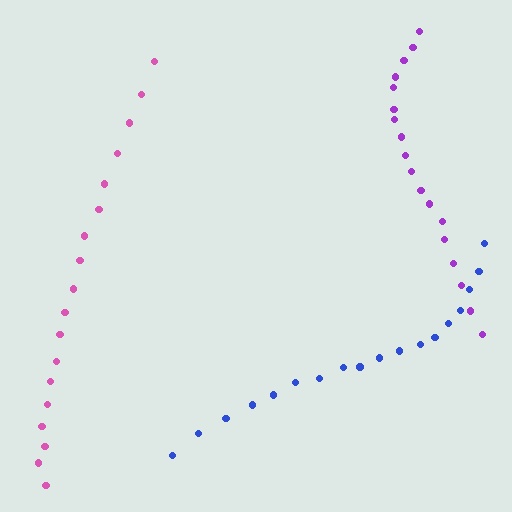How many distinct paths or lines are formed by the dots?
There are 3 distinct paths.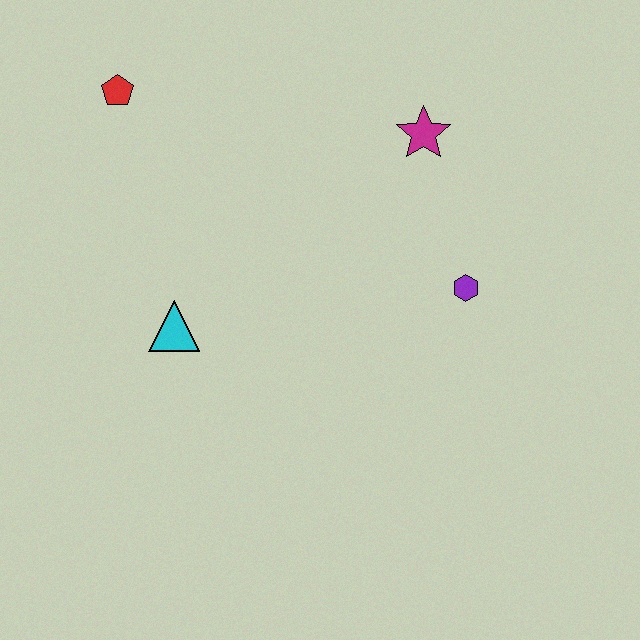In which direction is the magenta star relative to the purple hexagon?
The magenta star is above the purple hexagon.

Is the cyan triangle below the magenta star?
Yes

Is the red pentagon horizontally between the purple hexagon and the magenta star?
No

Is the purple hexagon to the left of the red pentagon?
No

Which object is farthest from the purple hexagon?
The red pentagon is farthest from the purple hexagon.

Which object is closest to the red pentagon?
The cyan triangle is closest to the red pentagon.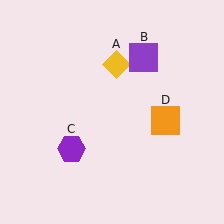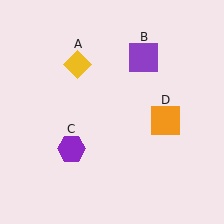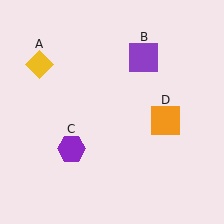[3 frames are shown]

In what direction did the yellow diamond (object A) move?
The yellow diamond (object A) moved left.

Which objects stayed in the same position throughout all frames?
Purple square (object B) and purple hexagon (object C) and orange square (object D) remained stationary.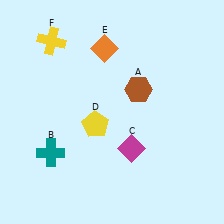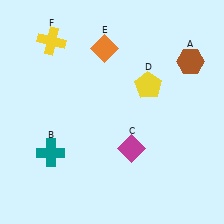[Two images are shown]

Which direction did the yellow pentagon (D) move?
The yellow pentagon (D) moved right.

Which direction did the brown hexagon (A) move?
The brown hexagon (A) moved right.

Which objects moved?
The objects that moved are: the brown hexagon (A), the yellow pentagon (D).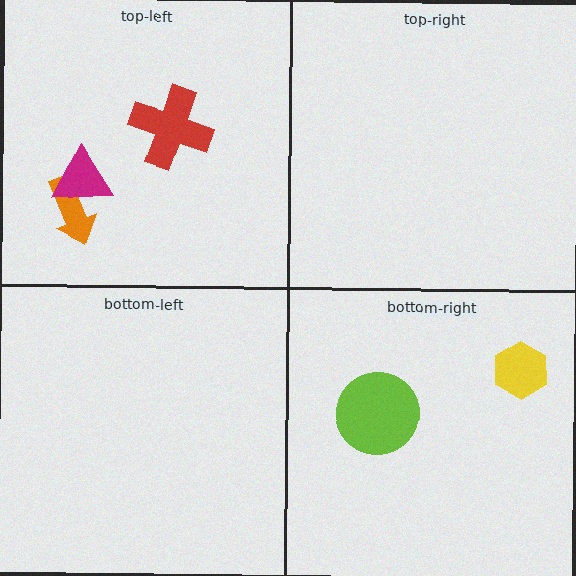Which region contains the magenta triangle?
The top-left region.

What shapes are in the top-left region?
The orange arrow, the red cross, the magenta triangle.